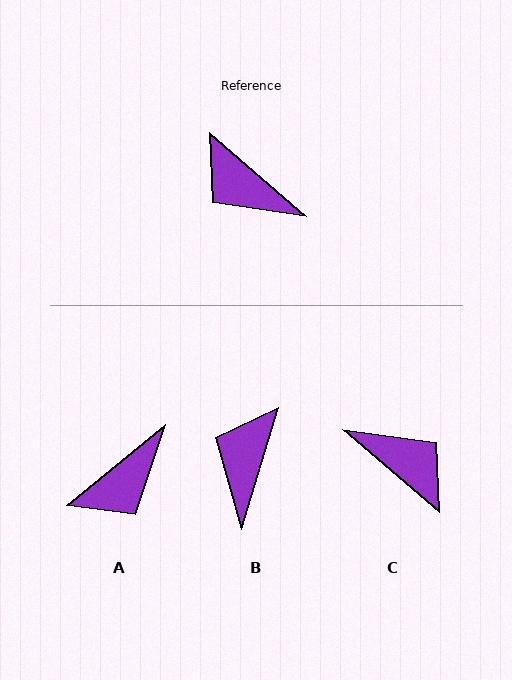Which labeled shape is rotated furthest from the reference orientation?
C, about 180 degrees away.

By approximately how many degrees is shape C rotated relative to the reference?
Approximately 180 degrees clockwise.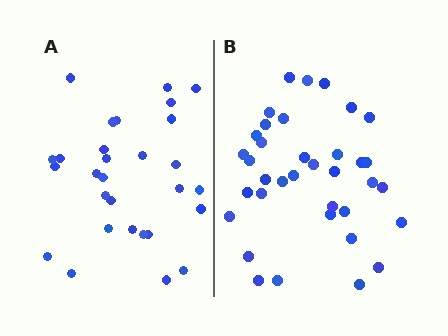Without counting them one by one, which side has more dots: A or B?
Region B (the right region) has more dots.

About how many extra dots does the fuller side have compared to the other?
Region B has roughly 8 or so more dots than region A.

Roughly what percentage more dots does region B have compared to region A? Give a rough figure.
About 25% more.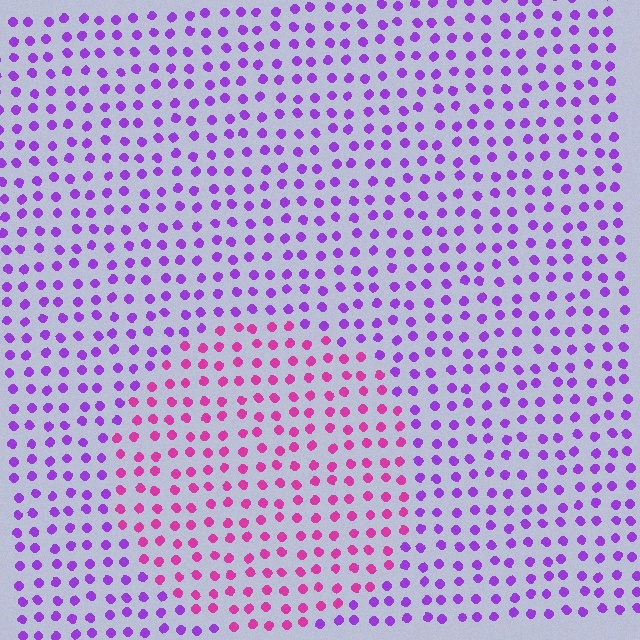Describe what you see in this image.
The image is filled with small purple elements in a uniform arrangement. A circle-shaped region is visible where the elements are tinted to a slightly different hue, forming a subtle color boundary.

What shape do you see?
I see a circle.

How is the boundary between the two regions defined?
The boundary is defined purely by a slight shift in hue (about 43 degrees). Spacing, size, and orientation are identical on both sides.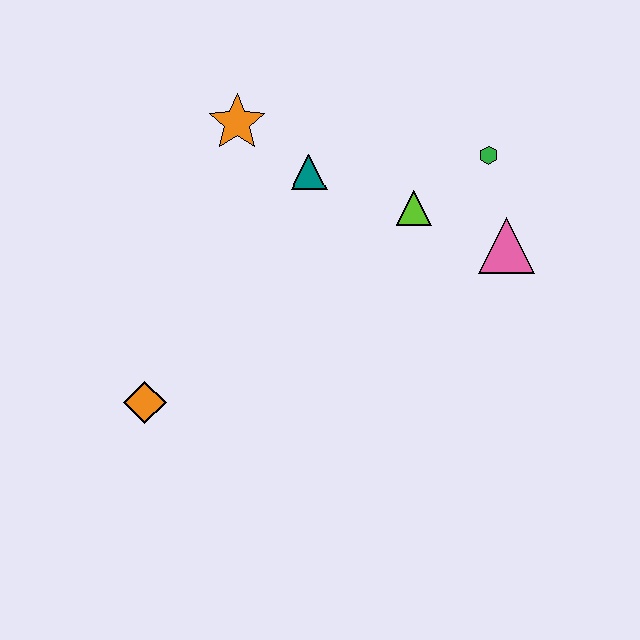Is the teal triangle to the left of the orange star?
No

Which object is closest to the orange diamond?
The teal triangle is closest to the orange diamond.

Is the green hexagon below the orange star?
Yes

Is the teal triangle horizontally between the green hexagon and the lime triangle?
No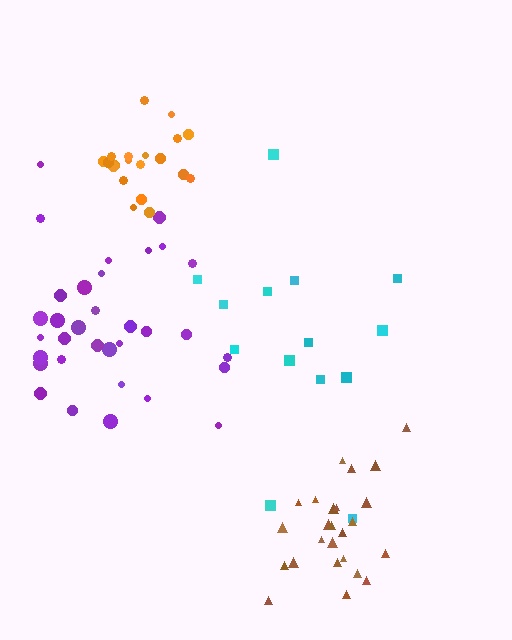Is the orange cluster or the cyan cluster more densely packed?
Orange.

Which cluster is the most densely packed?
Orange.